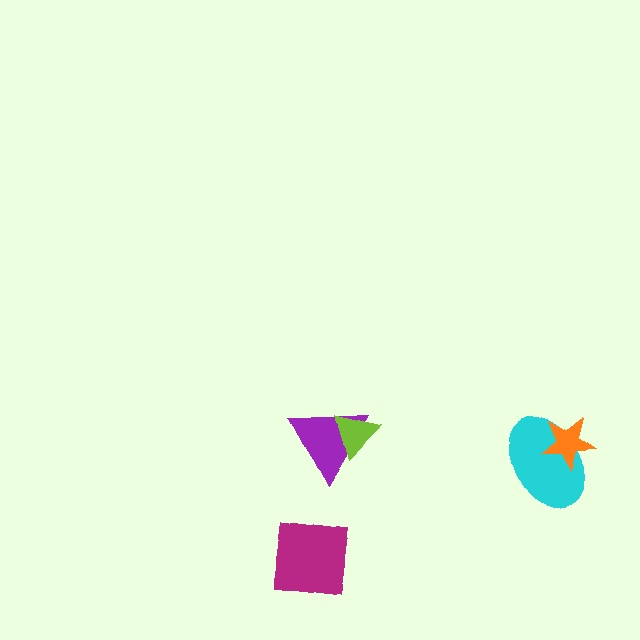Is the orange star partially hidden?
No, no other shape covers it.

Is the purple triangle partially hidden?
Yes, it is partially covered by another shape.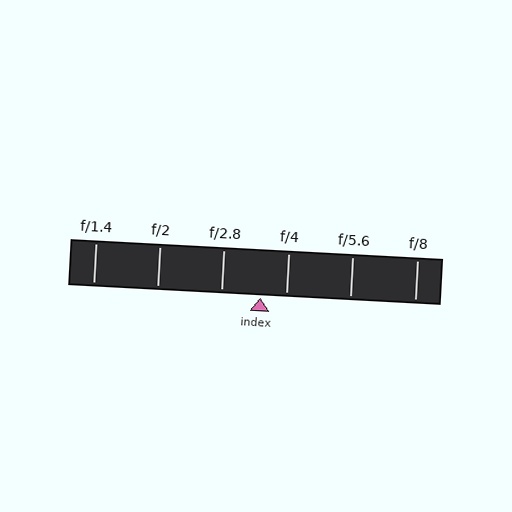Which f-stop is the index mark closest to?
The index mark is closest to f/4.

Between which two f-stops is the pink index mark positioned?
The index mark is between f/2.8 and f/4.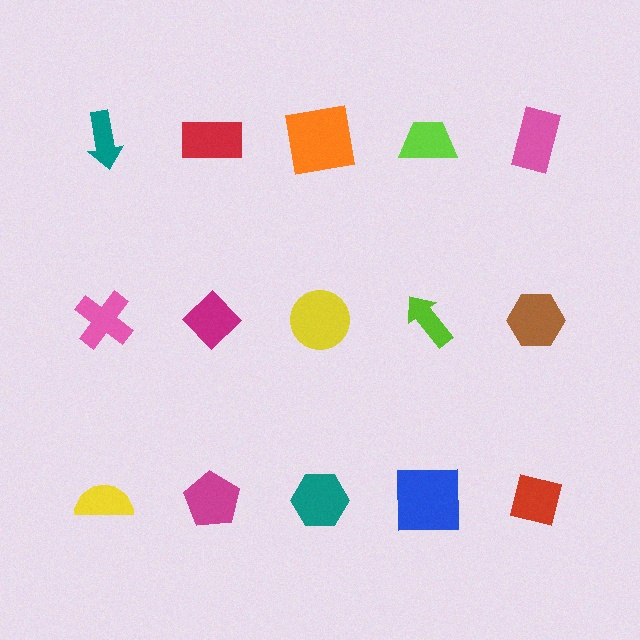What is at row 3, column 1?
A yellow semicircle.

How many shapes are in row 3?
5 shapes.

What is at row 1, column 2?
A red rectangle.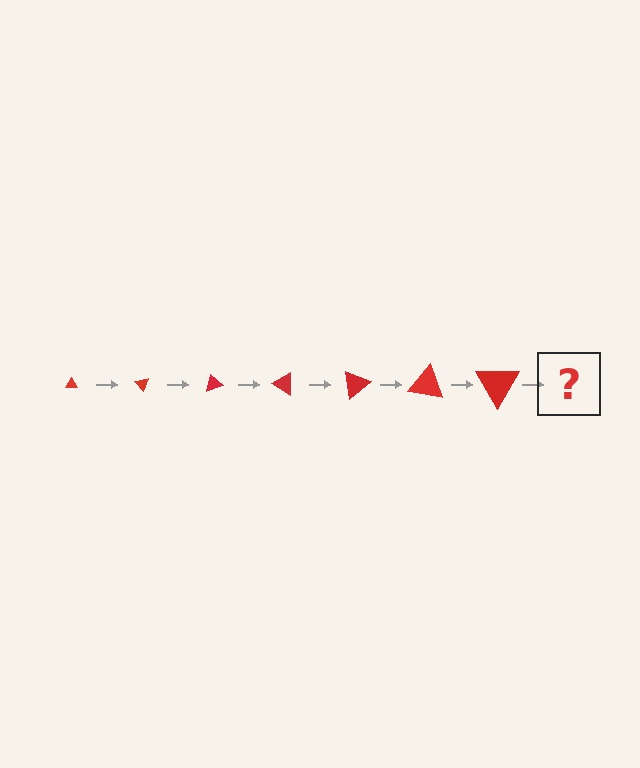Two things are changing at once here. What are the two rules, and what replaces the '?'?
The two rules are that the triangle grows larger each step and it rotates 50 degrees each step. The '?' should be a triangle, larger than the previous one and rotated 350 degrees from the start.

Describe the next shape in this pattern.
It should be a triangle, larger than the previous one and rotated 350 degrees from the start.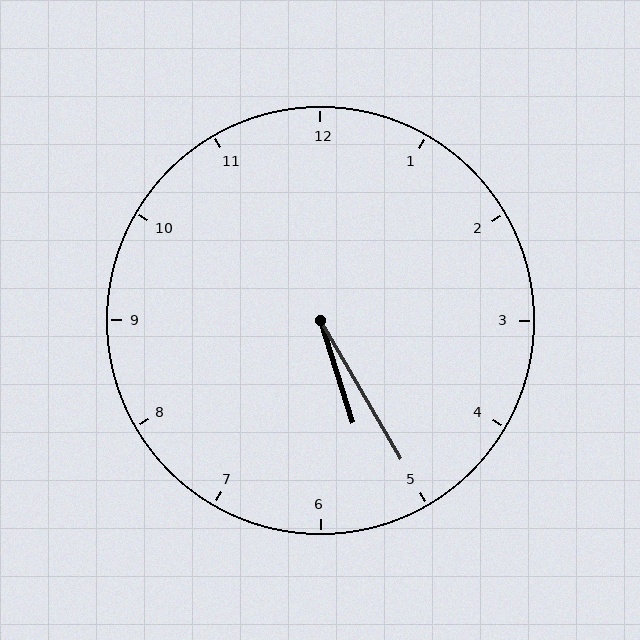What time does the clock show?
5:25.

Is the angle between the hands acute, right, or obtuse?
It is acute.